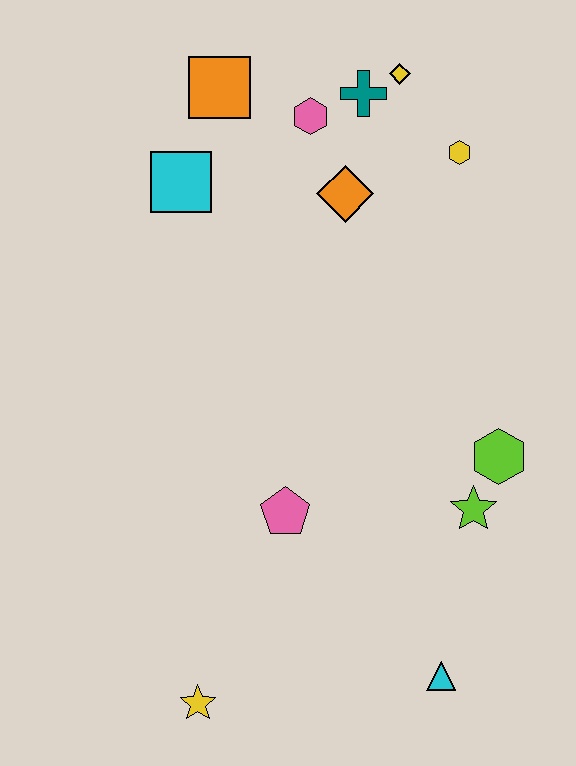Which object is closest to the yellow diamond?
The teal cross is closest to the yellow diamond.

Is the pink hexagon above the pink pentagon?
Yes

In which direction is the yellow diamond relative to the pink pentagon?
The yellow diamond is above the pink pentagon.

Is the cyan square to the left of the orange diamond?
Yes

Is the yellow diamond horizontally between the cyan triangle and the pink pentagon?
Yes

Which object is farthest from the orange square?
The cyan triangle is farthest from the orange square.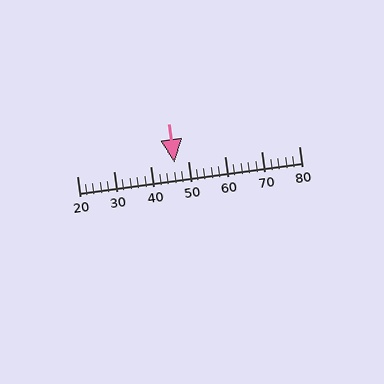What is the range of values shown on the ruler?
The ruler shows values from 20 to 80.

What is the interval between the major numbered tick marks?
The major tick marks are spaced 10 units apart.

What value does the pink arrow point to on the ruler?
The pink arrow points to approximately 46.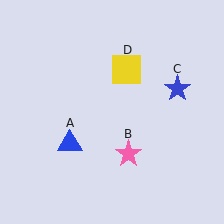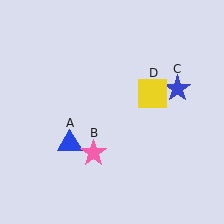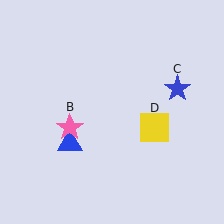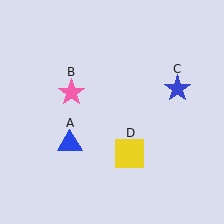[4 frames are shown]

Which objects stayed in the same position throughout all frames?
Blue triangle (object A) and blue star (object C) remained stationary.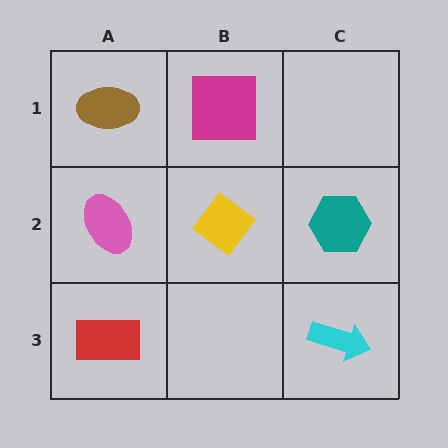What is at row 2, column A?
A pink ellipse.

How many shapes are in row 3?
2 shapes.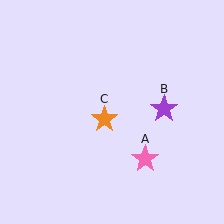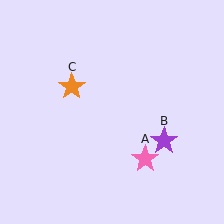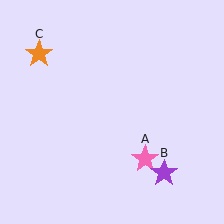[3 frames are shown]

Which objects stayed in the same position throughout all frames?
Pink star (object A) remained stationary.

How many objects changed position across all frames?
2 objects changed position: purple star (object B), orange star (object C).